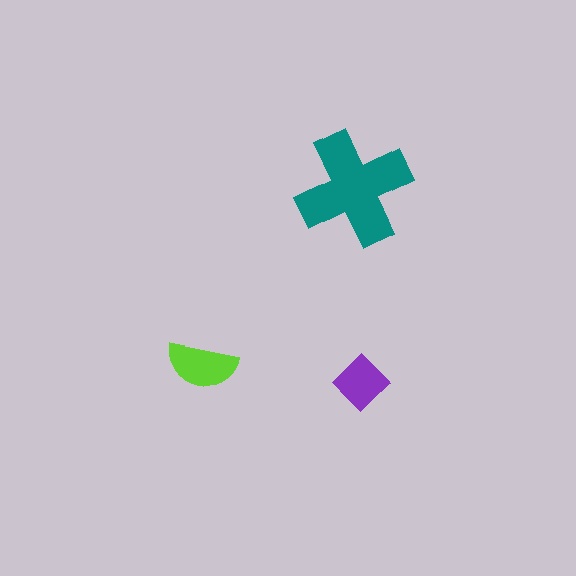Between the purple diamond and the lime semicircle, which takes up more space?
The lime semicircle.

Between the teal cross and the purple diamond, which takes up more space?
The teal cross.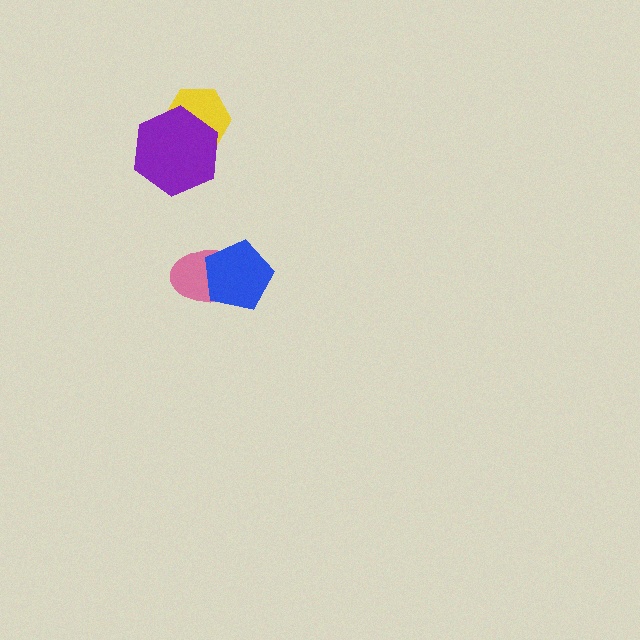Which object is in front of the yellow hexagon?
The purple hexagon is in front of the yellow hexagon.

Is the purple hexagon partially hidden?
No, no other shape covers it.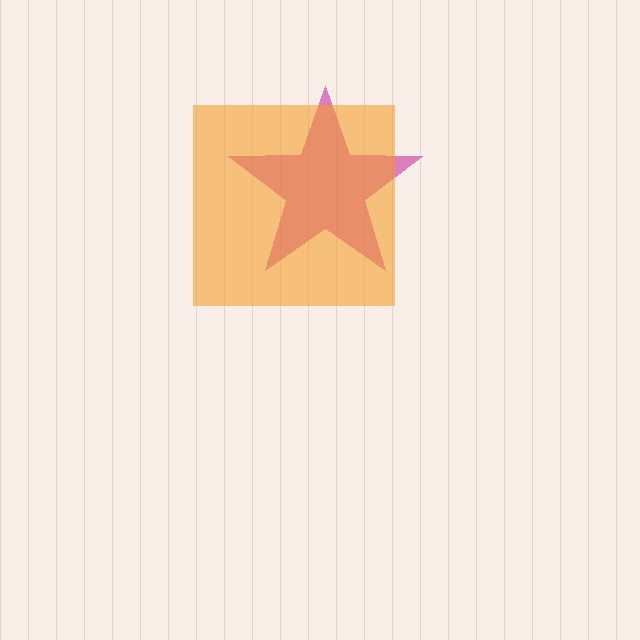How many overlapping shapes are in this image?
There are 2 overlapping shapes in the image.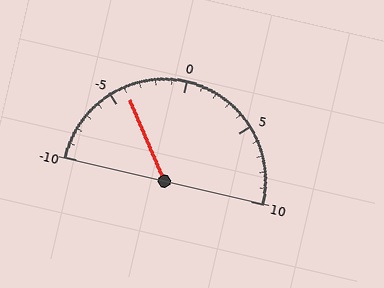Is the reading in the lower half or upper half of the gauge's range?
The reading is in the lower half of the range (-10 to 10).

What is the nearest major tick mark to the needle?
The nearest major tick mark is -5.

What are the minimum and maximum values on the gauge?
The gauge ranges from -10 to 10.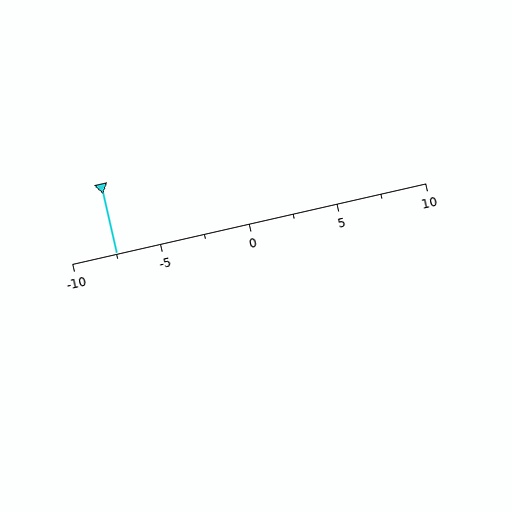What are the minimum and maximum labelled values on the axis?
The axis runs from -10 to 10.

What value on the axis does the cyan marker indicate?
The marker indicates approximately -7.5.